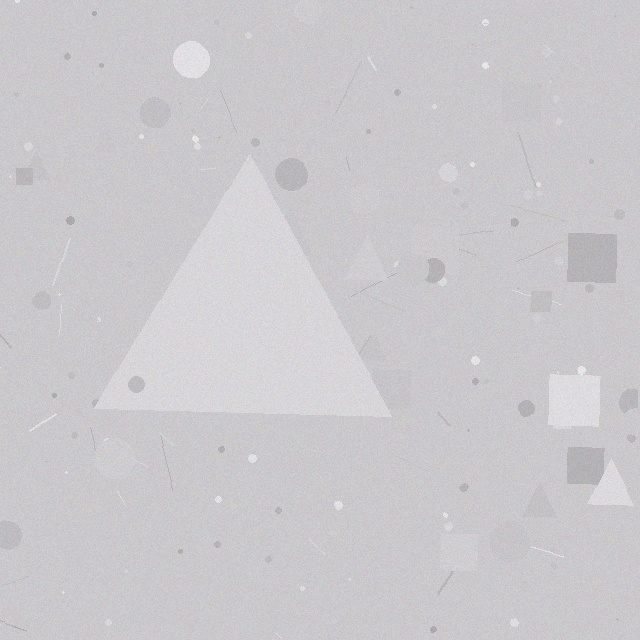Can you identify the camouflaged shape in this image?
The camouflaged shape is a triangle.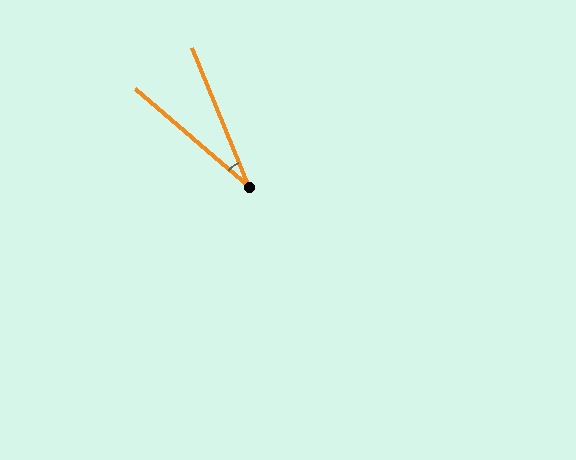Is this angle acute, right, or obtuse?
It is acute.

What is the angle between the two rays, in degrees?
Approximately 27 degrees.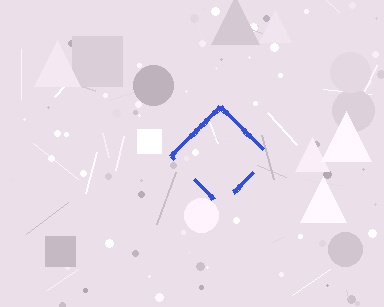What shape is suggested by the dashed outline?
The dashed outline suggests a diamond.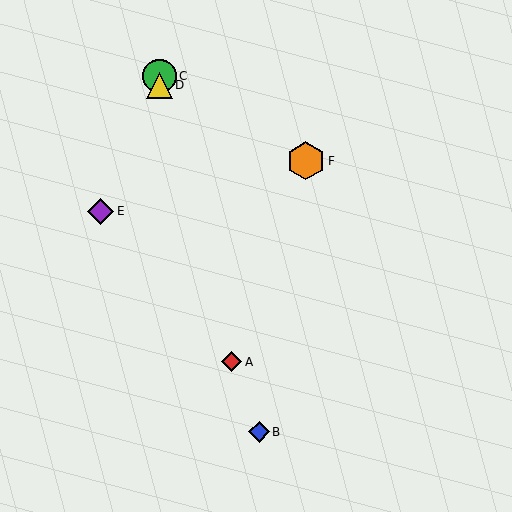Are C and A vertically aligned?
No, C is at x≈159 and A is at x≈232.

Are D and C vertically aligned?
Yes, both are at x≈159.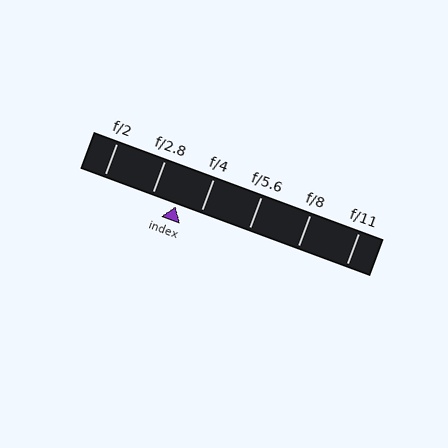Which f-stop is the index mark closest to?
The index mark is closest to f/2.8.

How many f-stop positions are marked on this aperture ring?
There are 6 f-stop positions marked.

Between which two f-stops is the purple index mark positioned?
The index mark is between f/2.8 and f/4.